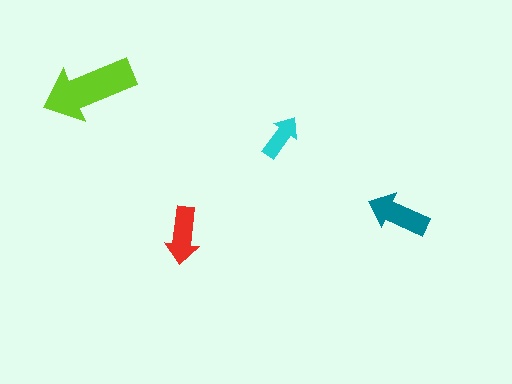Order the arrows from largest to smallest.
the lime one, the teal one, the red one, the cyan one.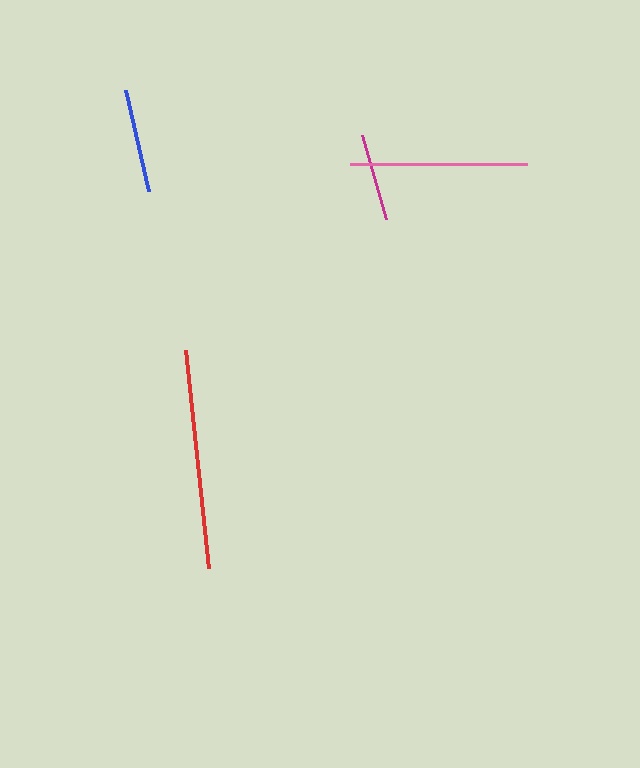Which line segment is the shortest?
The magenta line is the shortest at approximately 88 pixels.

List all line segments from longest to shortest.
From longest to shortest: red, pink, blue, magenta.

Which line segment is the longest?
The red line is the longest at approximately 220 pixels.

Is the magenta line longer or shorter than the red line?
The red line is longer than the magenta line.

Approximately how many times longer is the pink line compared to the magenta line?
The pink line is approximately 2.0 times the length of the magenta line.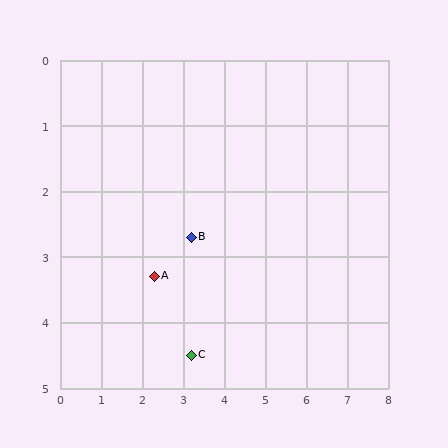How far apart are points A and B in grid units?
Points A and B are about 1.1 grid units apart.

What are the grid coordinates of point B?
Point B is at approximately (3.2, 2.7).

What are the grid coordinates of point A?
Point A is at approximately (2.3, 3.3).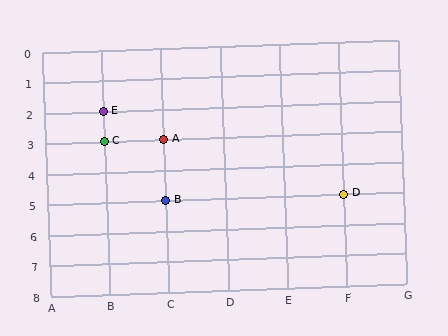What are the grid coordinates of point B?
Point B is at grid coordinates (C, 5).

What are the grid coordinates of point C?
Point C is at grid coordinates (B, 3).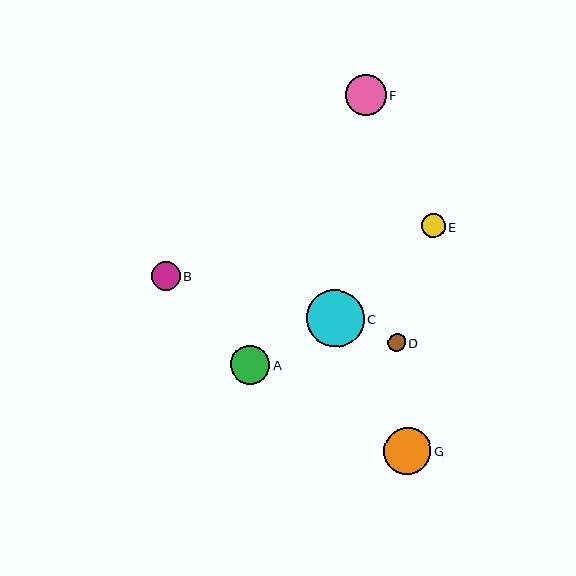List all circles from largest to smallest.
From largest to smallest: C, G, F, A, B, E, D.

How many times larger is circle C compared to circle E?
Circle C is approximately 2.4 times the size of circle E.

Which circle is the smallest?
Circle D is the smallest with a size of approximately 17 pixels.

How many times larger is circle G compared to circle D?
Circle G is approximately 2.7 times the size of circle D.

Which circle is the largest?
Circle C is the largest with a size of approximately 57 pixels.